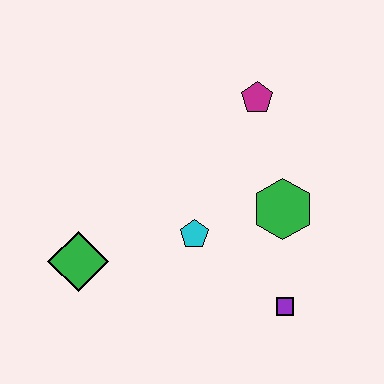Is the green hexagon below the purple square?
No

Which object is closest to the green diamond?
The cyan pentagon is closest to the green diamond.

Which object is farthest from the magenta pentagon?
The green diamond is farthest from the magenta pentagon.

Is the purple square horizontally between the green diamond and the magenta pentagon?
No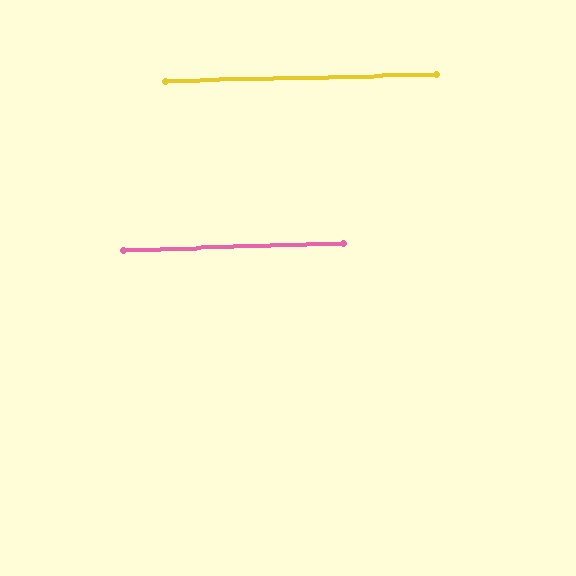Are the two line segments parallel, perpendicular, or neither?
Parallel — their directions differ by only 0.7°.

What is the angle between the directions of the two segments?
Approximately 1 degree.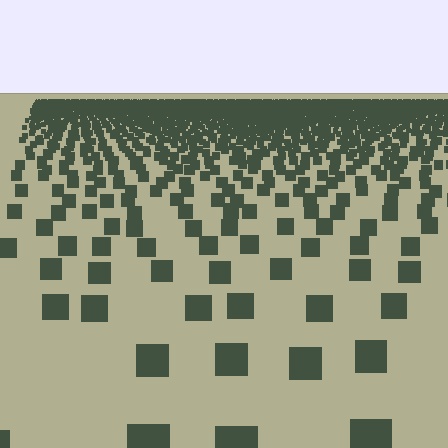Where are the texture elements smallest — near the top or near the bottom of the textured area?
Near the top.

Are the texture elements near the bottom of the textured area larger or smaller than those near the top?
Larger. Near the bottom, elements are closer to the viewer and appear at a bigger on-screen size.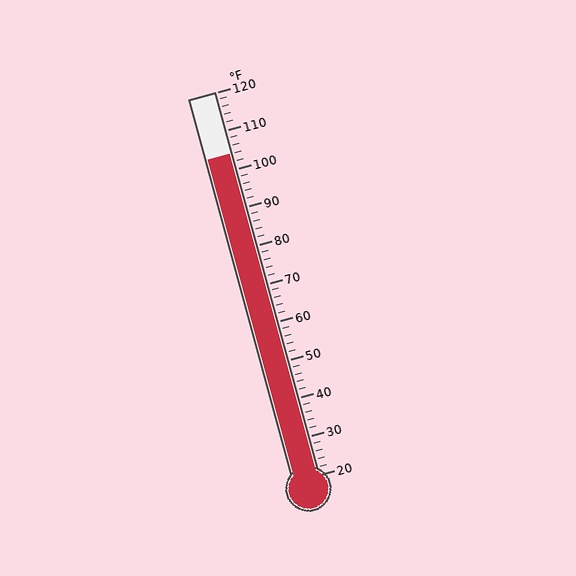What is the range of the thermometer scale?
The thermometer scale ranges from 20°F to 120°F.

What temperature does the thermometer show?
The thermometer shows approximately 104°F.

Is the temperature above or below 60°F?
The temperature is above 60°F.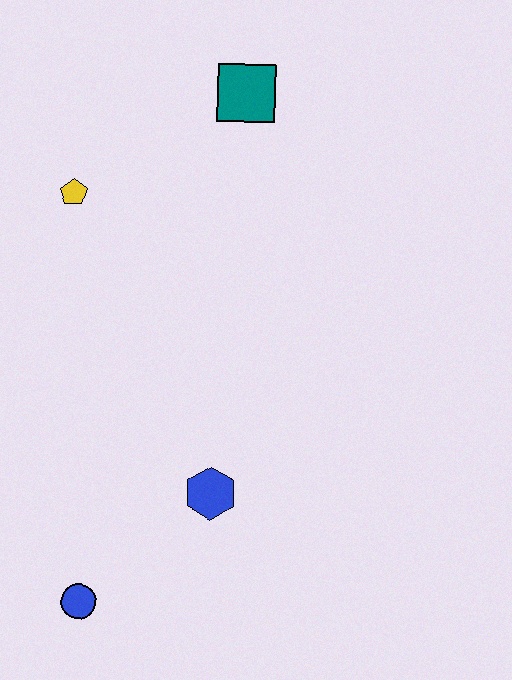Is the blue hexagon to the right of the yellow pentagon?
Yes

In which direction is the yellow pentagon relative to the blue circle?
The yellow pentagon is above the blue circle.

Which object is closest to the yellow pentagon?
The teal square is closest to the yellow pentagon.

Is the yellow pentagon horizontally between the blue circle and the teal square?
No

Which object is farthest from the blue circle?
The teal square is farthest from the blue circle.